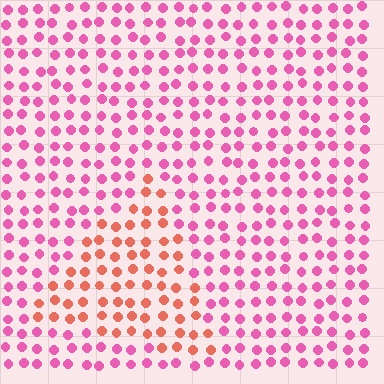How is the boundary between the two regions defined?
The boundary is defined purely by a slight shift in hue (about 43 degrees). Spacing, size, and orientation are identical on both sides.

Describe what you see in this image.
The image is filled with small pink elements in a uniform arrangement. A triangle-shaped region is visible where the elements are tinted to a slightly different hue, forming a subtle color boundary.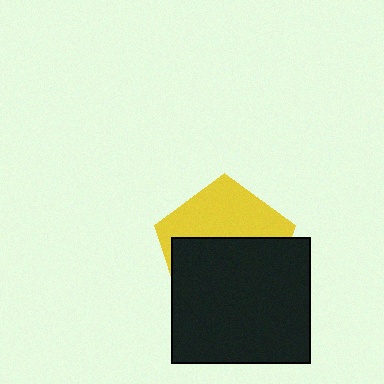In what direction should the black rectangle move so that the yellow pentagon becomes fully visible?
The black rectangle should move down. That is the shortest direction to clear the overlap and leave the yellow pentagon fully visible.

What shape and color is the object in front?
The object in front is a black rectangle.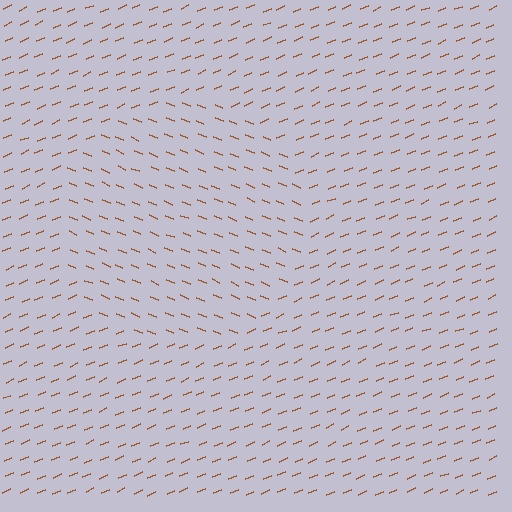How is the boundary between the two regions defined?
The boundary is defined purely by a change in line orientation (approximately 45 degrees difference). All lines are the same color and thickness.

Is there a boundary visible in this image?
Yes, there is a texture boundary formed by a change in line orientation.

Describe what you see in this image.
The image is filled with small brown line segments. A circle region in the image has lines oriented differently from the surrounding lines, creating a visible texture boundary.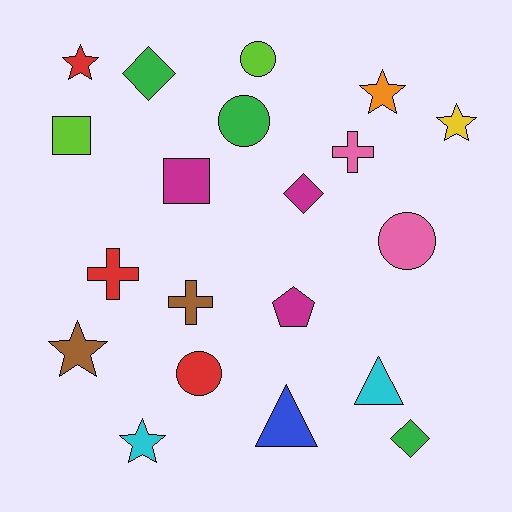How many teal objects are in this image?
There are no teal objects.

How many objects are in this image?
There are 20 objects.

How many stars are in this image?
There are 5 stars.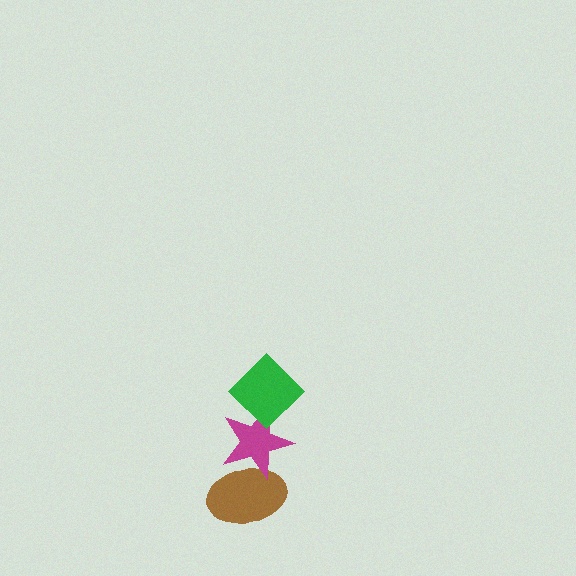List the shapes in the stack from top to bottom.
From top to bottom: the green diamond, the magenta star, the brown ellipse.